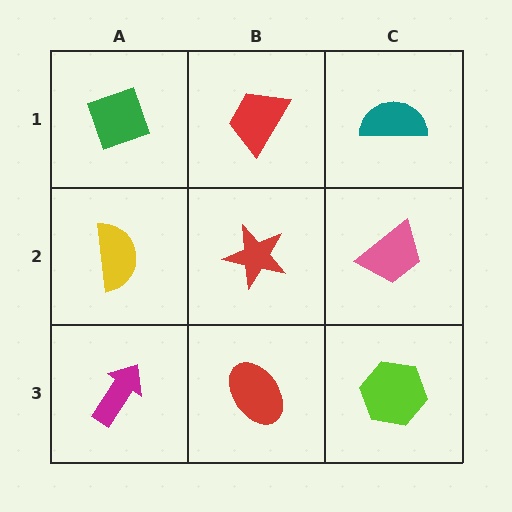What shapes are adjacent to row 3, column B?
A red star (row 2, column B), a magenta arrow (row 3, column A), a lime hexagon (row 3, column C).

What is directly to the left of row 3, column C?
A red ellipse.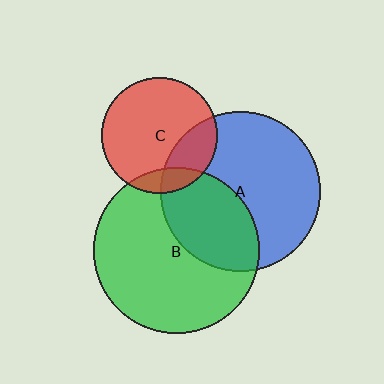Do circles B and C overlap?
Yes.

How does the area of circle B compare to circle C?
Approximately 2.1 times.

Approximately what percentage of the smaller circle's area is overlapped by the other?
Approximately 10%.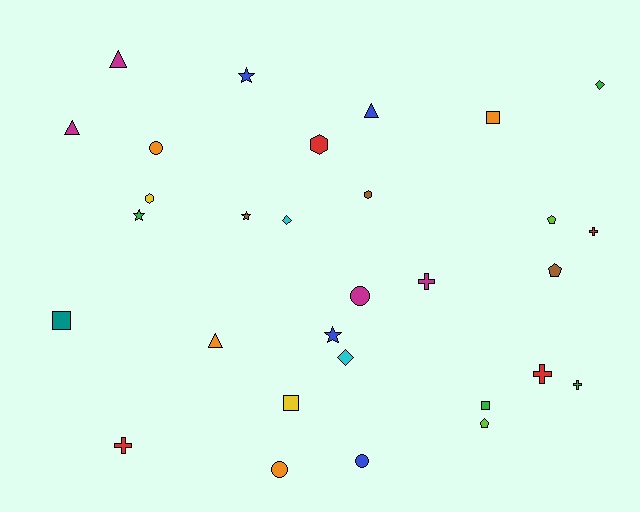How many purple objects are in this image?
There are no purple objects.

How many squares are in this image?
There are 4 squares.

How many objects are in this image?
There are 30 objects.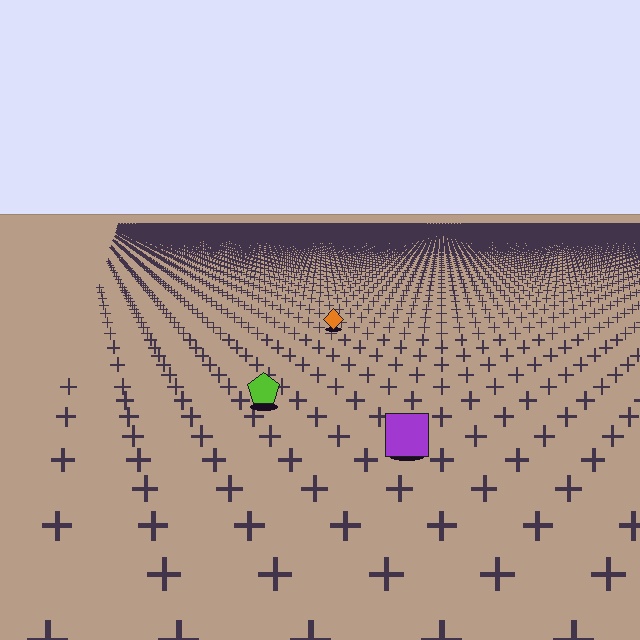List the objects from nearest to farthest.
From nearest to farthest: the purple square, the lime pentagon, the orange diamond.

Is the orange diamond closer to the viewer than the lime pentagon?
No. The lime pentagon is closer — you can tell from the texture gradient: the ground texture is coarser near it.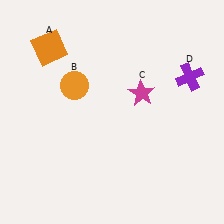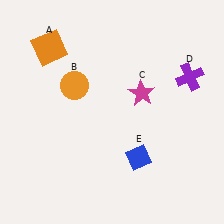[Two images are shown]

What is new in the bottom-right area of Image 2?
A blue diamond (E) was added in the bottom-right area of Image 2.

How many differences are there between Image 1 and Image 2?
There is 1 difference between the two images.